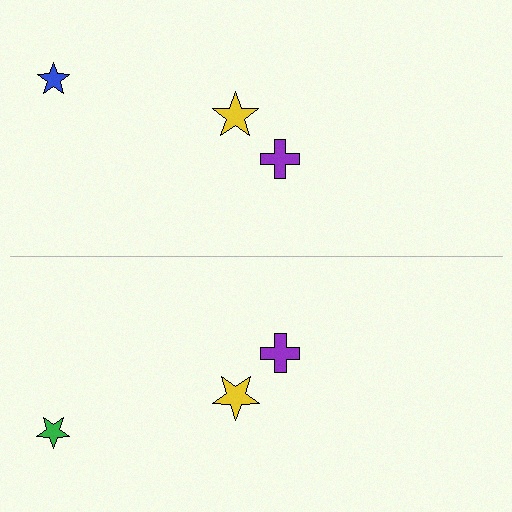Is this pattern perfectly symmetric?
No, the pattern is not perfectly symmetric. The green star on the bottom side breaks the symmetry — its mirror counterpart is blue.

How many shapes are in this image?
There are 6 shapes in this image.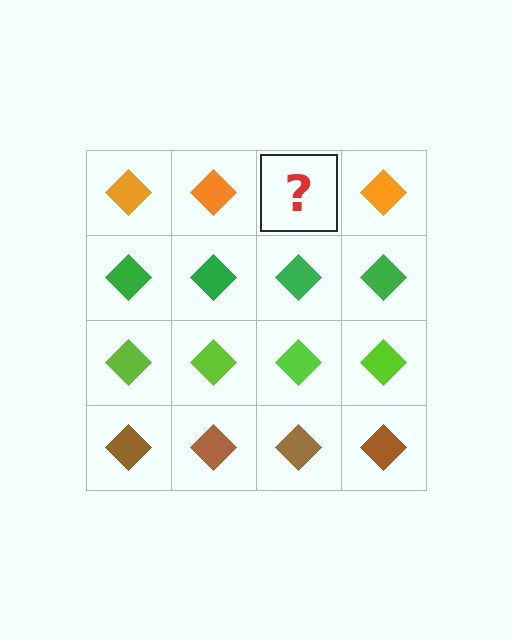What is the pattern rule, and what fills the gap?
The rule is that each row has a consistent color. The gap should be filled with an orange diamond.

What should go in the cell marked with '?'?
The missing cell should contain an orange diamond.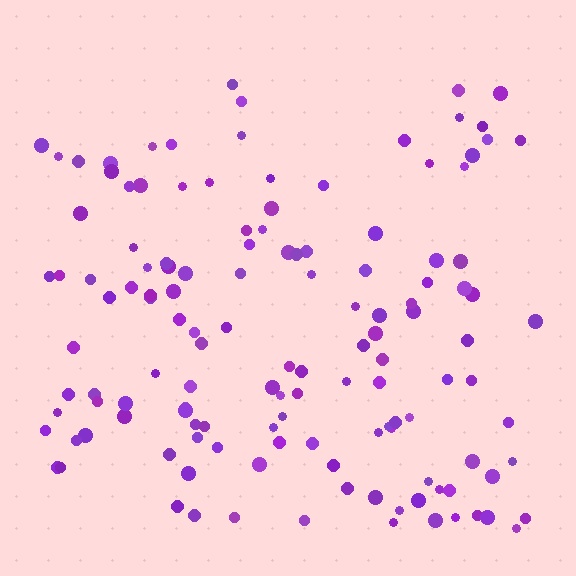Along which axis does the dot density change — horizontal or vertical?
Vertical.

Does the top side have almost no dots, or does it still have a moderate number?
Still a moderate number, just noticeably fewer than the bottom.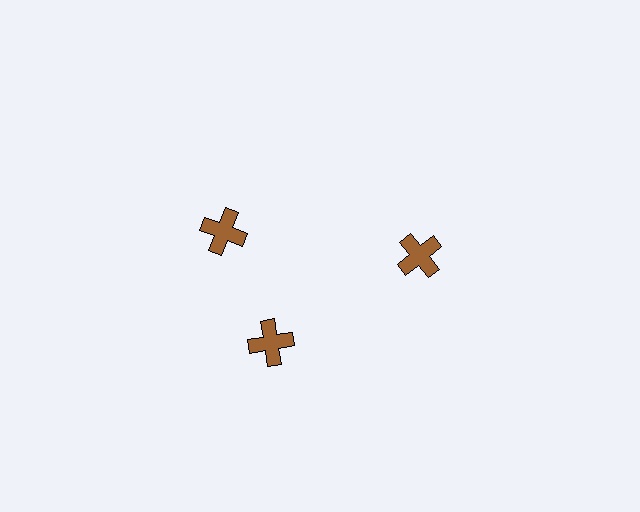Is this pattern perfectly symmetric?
No. The 3 brown crosses are arranged in a ring, but one element near the 11 o'clock position is rotated out of alignment along the ring, breaking the 3-fold rotational symmetry.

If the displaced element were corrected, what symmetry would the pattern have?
It would have 3-fold rotational symmetry — the pattern would map onto itself every 120 degrees.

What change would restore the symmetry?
The symmetry would be restored by rotating it back into even spacing with its neighbors so that all 3 crosses sit at equal angles and equal distance from the center.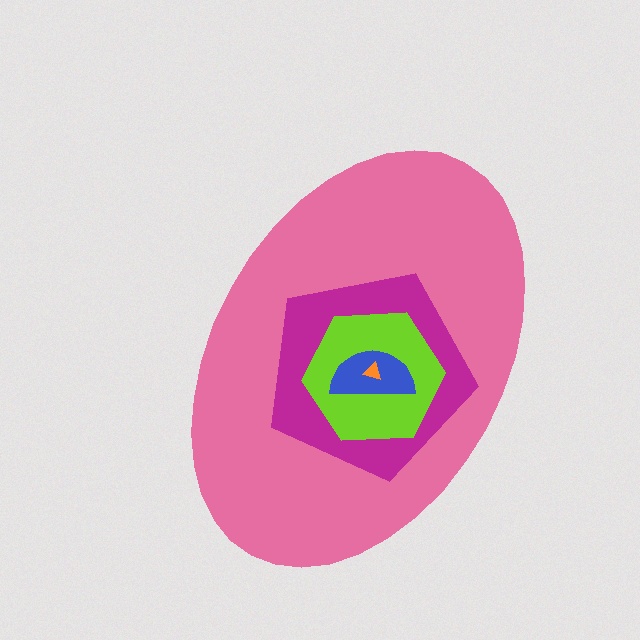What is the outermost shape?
The pink ellipse.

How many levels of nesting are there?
5.